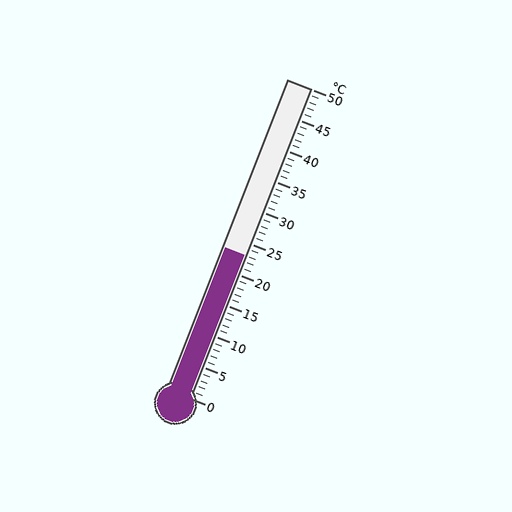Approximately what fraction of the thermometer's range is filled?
The thermometer is filled to approximately 45% of its range.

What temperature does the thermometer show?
The thermometer shows approximately 23°C.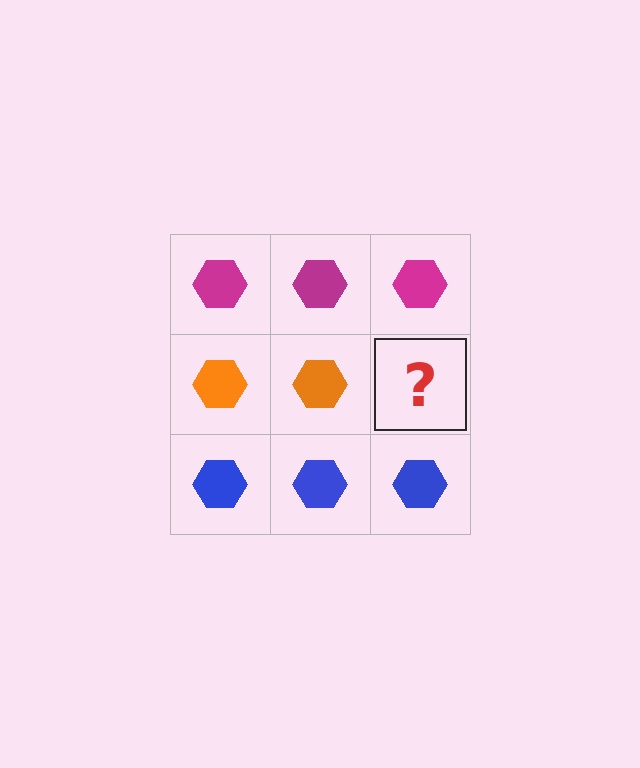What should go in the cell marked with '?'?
The missing cell should contain an orange hexagon.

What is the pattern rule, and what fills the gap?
The rule is that each row has a consistent color. The gap should be filled with an orange hexagon.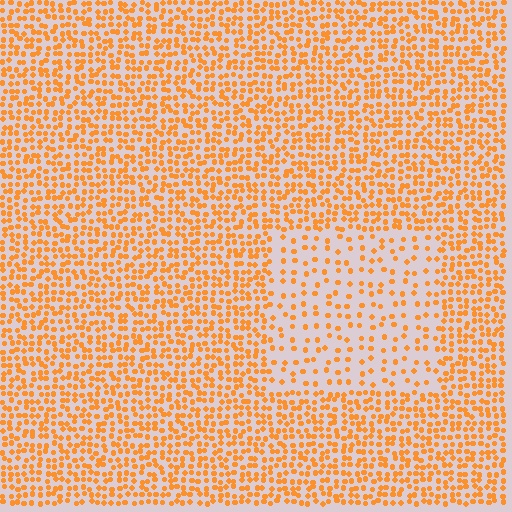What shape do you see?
I see a rectangle.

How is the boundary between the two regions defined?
The boundary is defined by a change in element density (approximately 2.4x ratio). All elements are the same color, size, and shape.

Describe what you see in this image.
The image contains small orange elements arranged at two different densities. A rectangle-shaped region is visible where the elements are less densely packed than the surrounding area.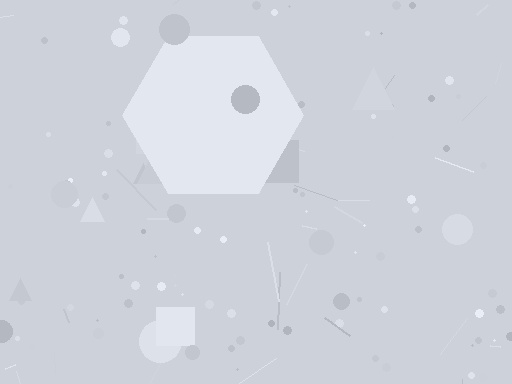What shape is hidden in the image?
A hexagon is hidden in the image.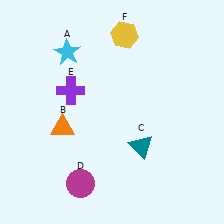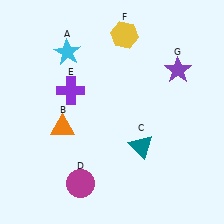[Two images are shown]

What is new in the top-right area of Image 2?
A purple star (G) was added in the top-right area of Image 2.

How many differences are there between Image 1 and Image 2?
There is 1 difference between the two images.